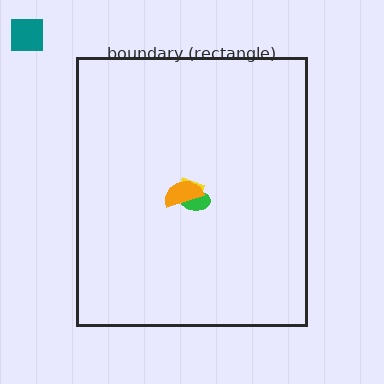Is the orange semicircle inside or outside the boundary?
Inside.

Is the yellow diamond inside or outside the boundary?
Inside.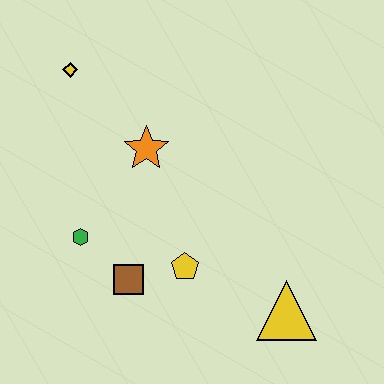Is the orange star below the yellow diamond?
Yes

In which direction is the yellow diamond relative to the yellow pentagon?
The yellow diamond is above the yellow pentagon.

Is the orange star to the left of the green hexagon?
No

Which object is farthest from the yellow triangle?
The yellow diamond is farthest from the yellow triangle.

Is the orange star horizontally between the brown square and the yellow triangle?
Yes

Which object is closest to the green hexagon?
The brown square is closest to the green hexagon.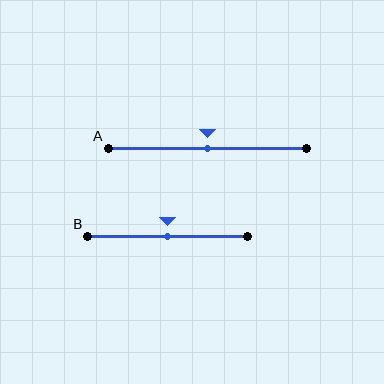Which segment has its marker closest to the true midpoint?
Segment A has its marker closest to the true midpoint.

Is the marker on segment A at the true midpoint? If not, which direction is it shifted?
Yes, the marker on segment A is at the true midpoint.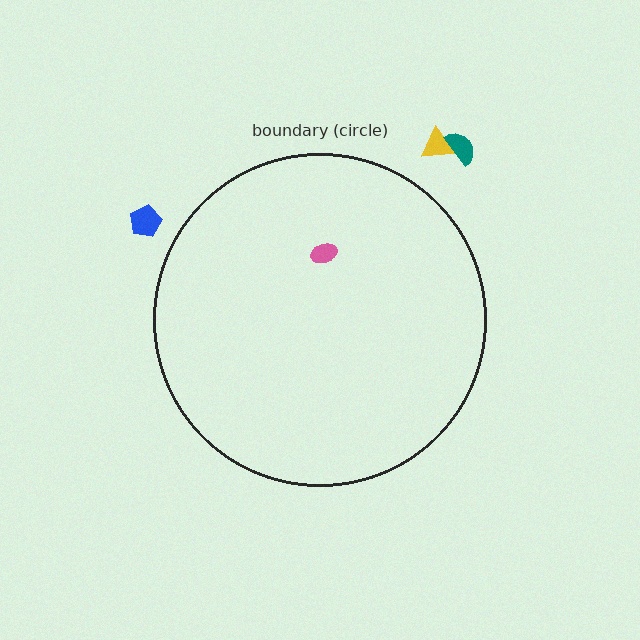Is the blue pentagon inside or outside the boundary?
Outside.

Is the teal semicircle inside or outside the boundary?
Outside.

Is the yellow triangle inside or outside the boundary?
Outside.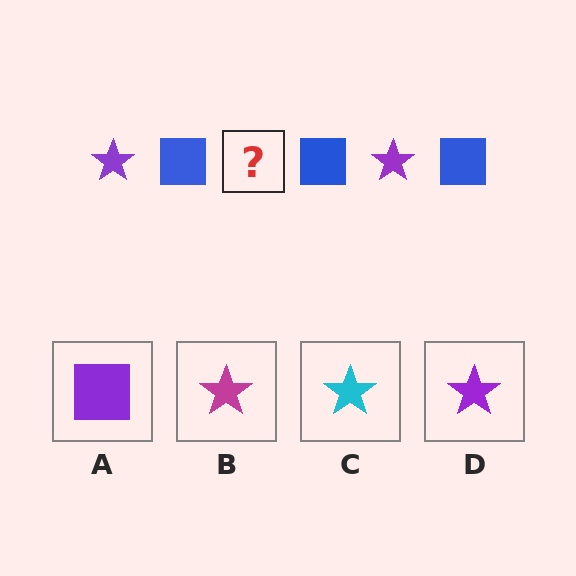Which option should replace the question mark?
Option D.